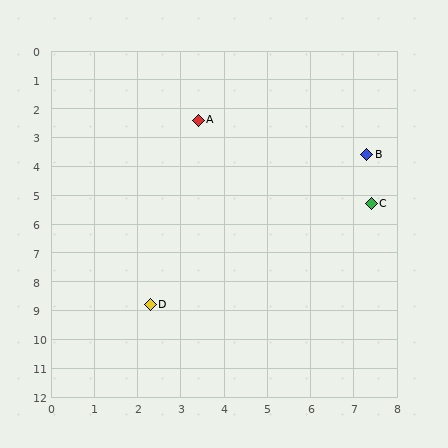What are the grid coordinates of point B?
Point B is at approximately (7.3, 3.6).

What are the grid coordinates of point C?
Point C is at approximately (7.4, 5.3).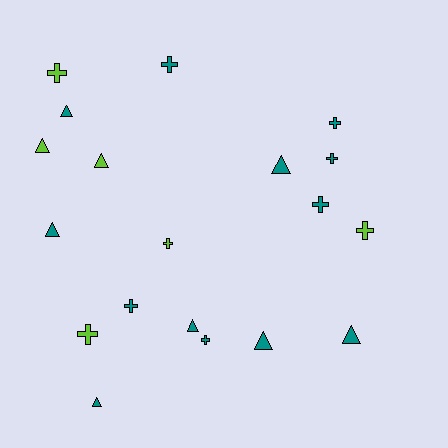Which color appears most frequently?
Teal, with 13 objects.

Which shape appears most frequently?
Cross, with 10 objects.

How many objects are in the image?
There are 19 objects.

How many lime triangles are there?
There are 2 lime triangles.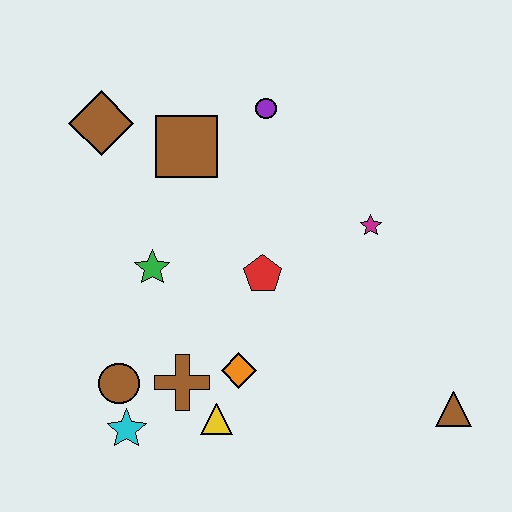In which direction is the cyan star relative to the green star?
The cyan star is below the green star.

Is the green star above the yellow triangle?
Yes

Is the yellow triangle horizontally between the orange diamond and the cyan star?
Yes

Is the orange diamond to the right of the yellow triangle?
Yes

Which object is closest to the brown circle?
The cyan star is closest to the brown circle.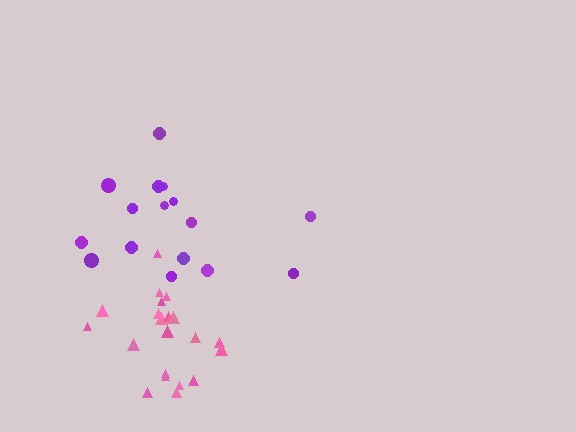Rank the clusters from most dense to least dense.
pink, purple.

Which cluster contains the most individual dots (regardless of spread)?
Pink (21).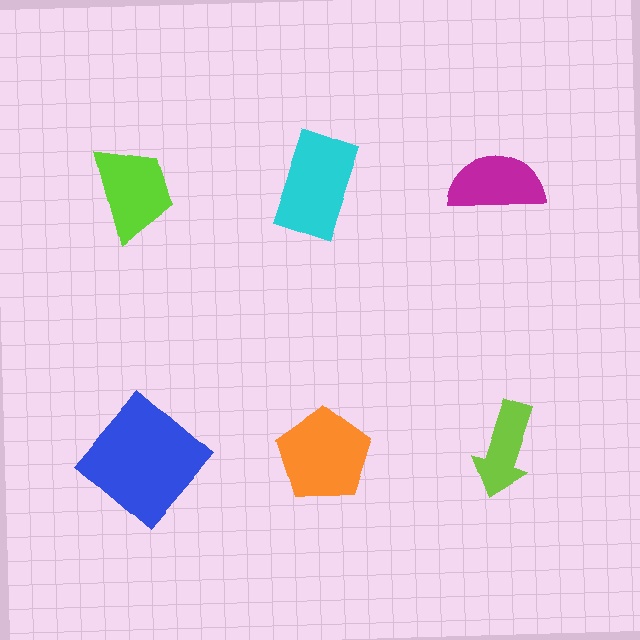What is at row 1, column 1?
A lime trapezoid.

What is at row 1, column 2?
A cyan rectangle.